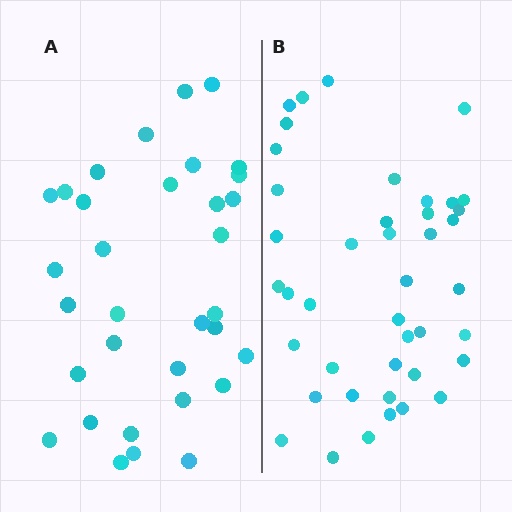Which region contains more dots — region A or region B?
Region B (the right region) has more dots.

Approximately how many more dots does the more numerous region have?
Region B has roughly 8 or so more dots than region A.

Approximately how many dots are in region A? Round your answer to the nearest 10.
About 30 dots. (The exact count is 33, which rounds to 30.)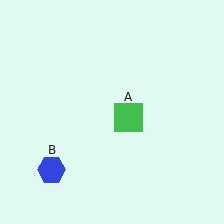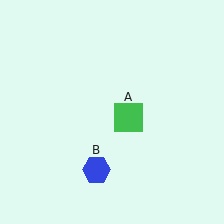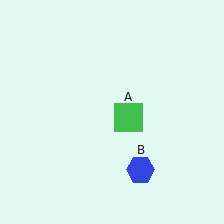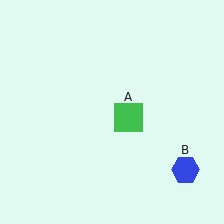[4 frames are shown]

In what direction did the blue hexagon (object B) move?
The blue hexagon (object B) moved right.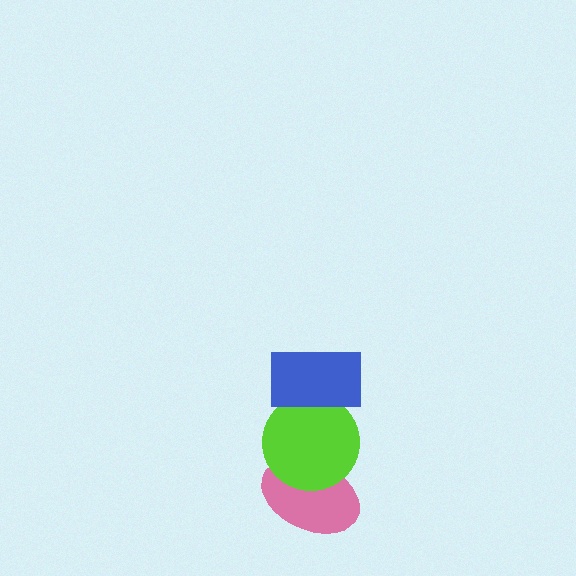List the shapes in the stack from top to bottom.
From top to bottom: the blue rectangle, the lime circle, the pink ellipse.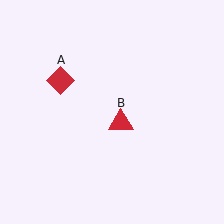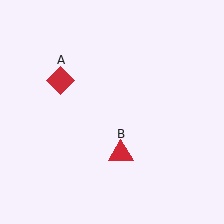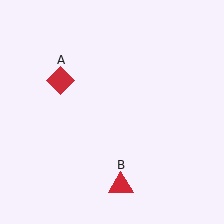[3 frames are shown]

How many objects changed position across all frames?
1 object changed position: red triangle (object B).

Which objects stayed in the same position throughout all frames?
Red diamond (object A) remained stationary.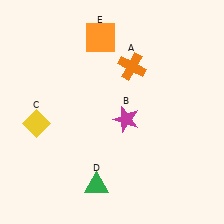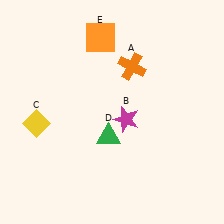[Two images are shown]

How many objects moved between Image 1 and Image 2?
1 object moved between the two images.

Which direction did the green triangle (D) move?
The green triangle (D) moved up.